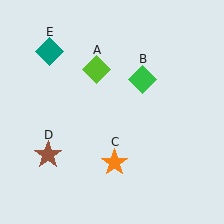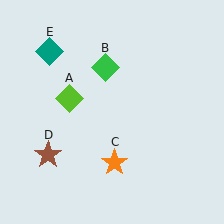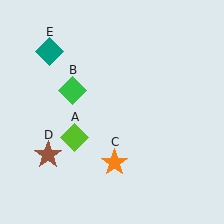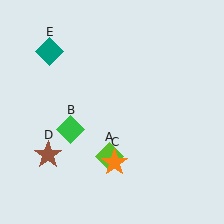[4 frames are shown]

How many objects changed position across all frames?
2 objects changed position: lime diamond (object A), green diamond (object B).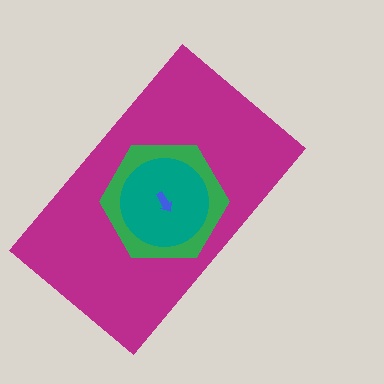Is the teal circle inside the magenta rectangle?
Yes.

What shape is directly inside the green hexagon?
The teal circle.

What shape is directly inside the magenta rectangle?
The green hexagon.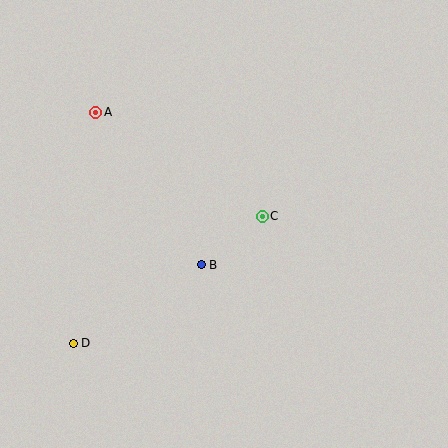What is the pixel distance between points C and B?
The distance between C and B is 78 pixels.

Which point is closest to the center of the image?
Point C at (262, 216) is closest to the center.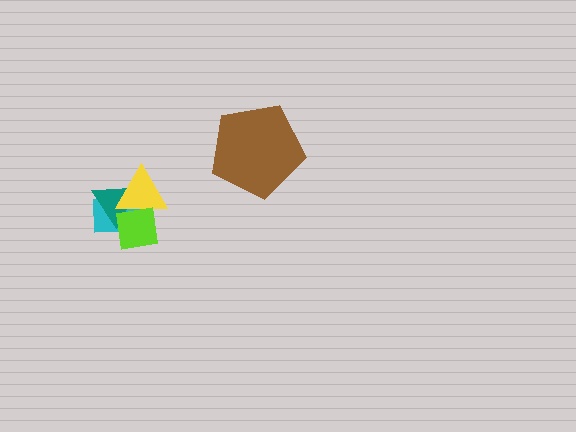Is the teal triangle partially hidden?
Yes, it is partially covered by another shape.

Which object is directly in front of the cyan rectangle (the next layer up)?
The teal triangle is directly in front of the cyan rectangle.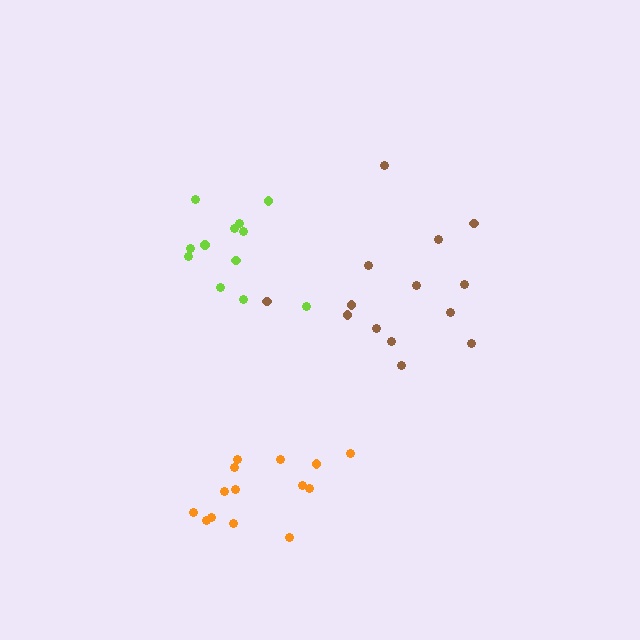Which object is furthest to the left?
The lime cluster is leftmost.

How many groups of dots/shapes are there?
There are 3 groups.